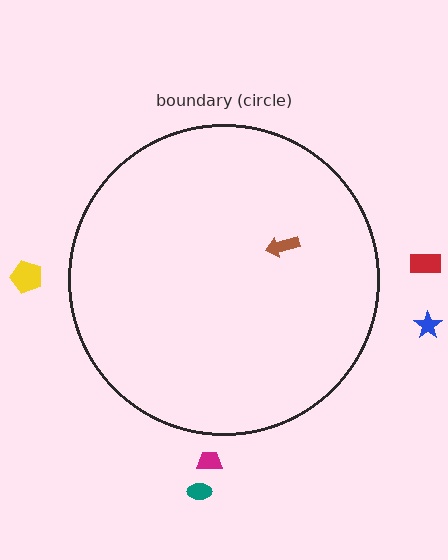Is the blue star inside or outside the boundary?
Outside.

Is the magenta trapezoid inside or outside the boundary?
Outside.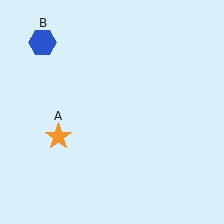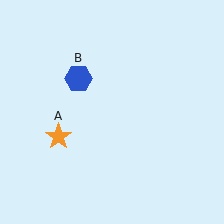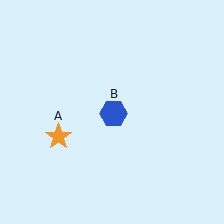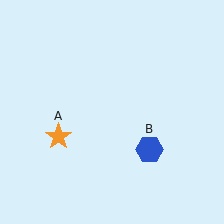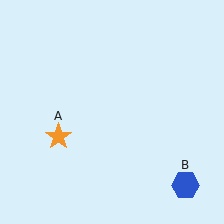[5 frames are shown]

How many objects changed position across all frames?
1 object changed position: blue hexagon (object B).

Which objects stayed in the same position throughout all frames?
Orange star (object A) remained stationary.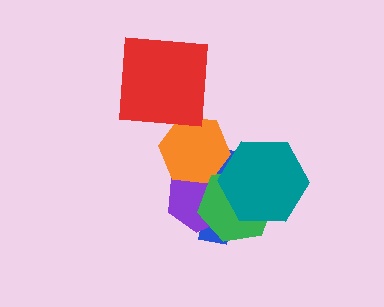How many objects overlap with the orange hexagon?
2 objects overlap with the orange hexagon.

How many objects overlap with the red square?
0 objects overlap with the red square.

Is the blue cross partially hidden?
Yes, it is partially covered by another shape.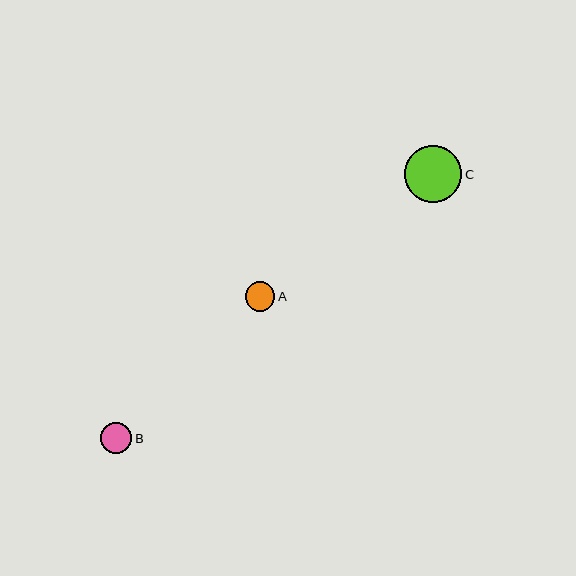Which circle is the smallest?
Circle A is the smallest with a size of approximately 30 pixels.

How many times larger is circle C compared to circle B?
Circle C is approximately 1.9 times the size of circle B.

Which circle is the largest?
Circle C is the largest with a size of approximately 58 pixels.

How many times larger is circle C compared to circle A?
Circle C is approximately 1.9 times the size of circle A.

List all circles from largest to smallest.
From largest to smallest: C, B, A.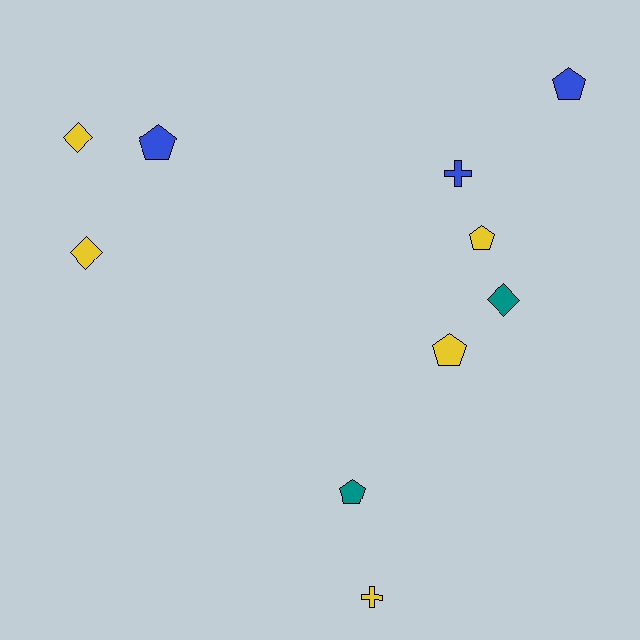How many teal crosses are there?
There are no teal crosses.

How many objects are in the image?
There are 10 objects.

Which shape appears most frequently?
Pentagon, with 5 objects.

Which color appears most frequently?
Yellow, with 5 objects.